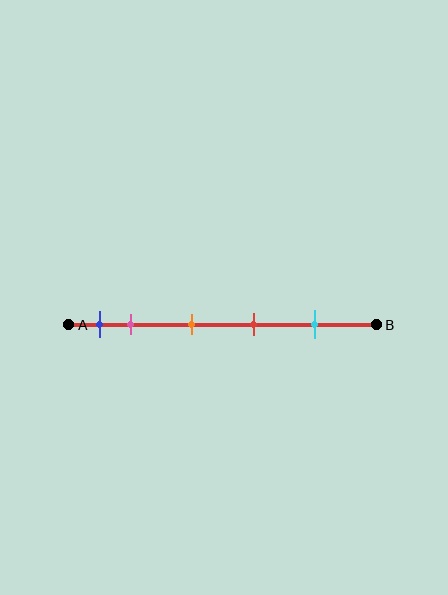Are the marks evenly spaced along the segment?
No, the marks are not evenly spaced.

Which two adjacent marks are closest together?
The blue and pink marks are the closest adjacent pair.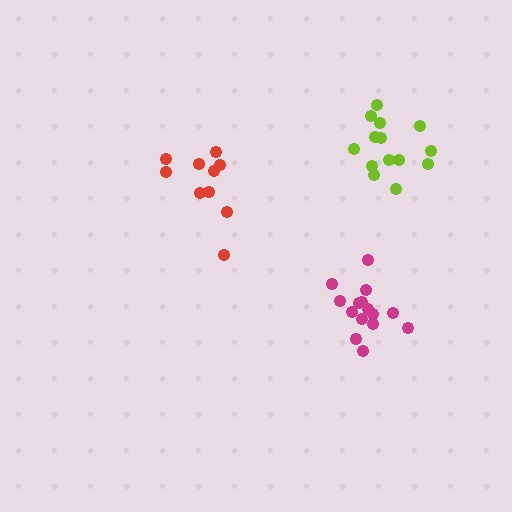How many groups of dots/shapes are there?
There are 3 groups.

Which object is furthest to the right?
The lime cluster is rightmost.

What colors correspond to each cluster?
The clusters are colored: magenta, lime, red.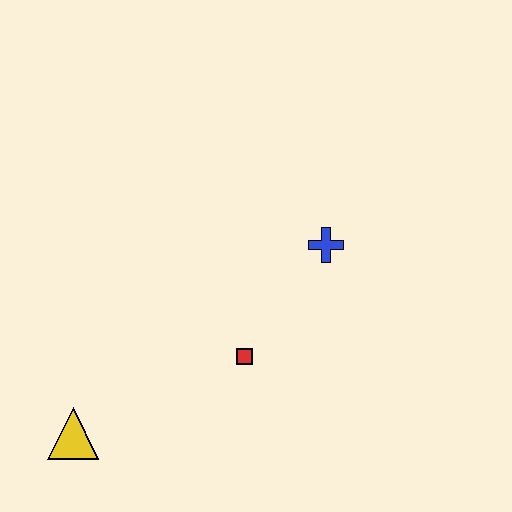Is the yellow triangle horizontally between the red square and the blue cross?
No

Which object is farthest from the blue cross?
The yellow triangle is farthest from the blue cross.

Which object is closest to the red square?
The blue cross is closest to the red square.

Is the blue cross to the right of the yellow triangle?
Yes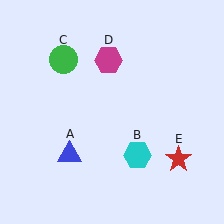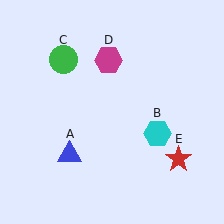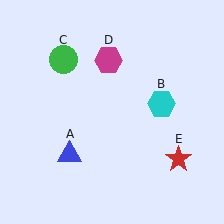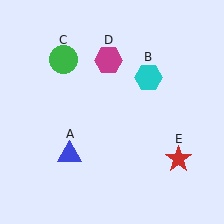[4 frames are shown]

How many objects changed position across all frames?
1 object changed position: cyan hexagon (object B).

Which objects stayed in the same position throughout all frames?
Blue triangle (object A) and green circle (object C) and magenta hexagon (object D) and red star (object E) remained stationary.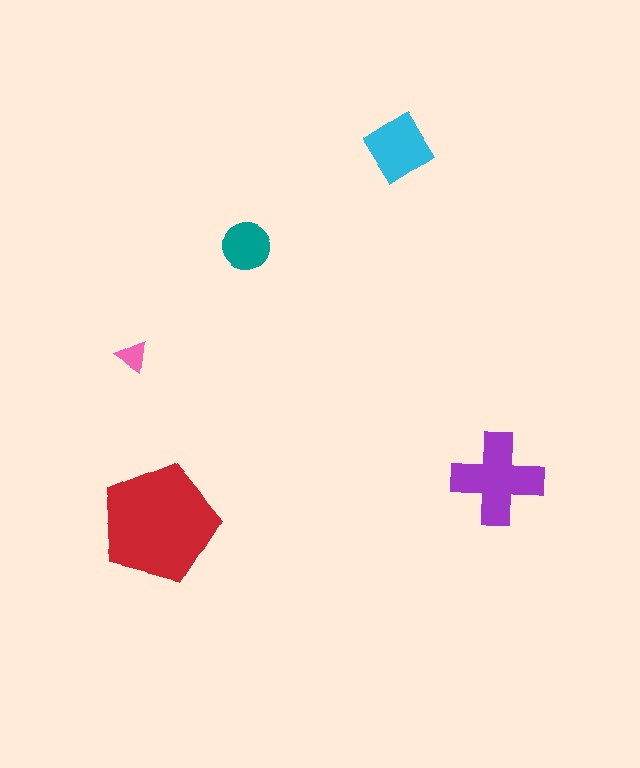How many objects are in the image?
There are 5 objects in the image.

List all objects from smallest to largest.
The pink triangle, the teal circle, the cyan diamond, the purple cross, the red pentagon.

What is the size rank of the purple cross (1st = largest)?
2nd.